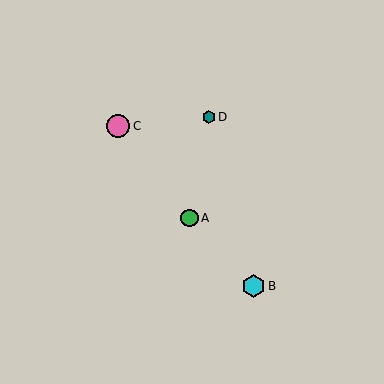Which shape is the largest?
The cyan hexagon (labeled B) is the largest.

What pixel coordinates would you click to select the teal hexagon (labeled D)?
Click at (209, 117) to select the teal hexagon D.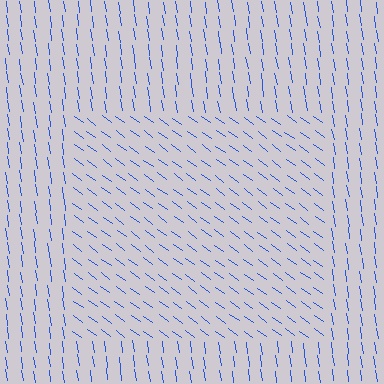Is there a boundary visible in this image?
Yes, there is a texture boundary formed by a change in line orientation.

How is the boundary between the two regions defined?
The boundary is defined purely by a change in line orientation (approximately 45 degrees difference). All lines are the same color and thickness.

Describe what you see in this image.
The image is filled with small blue line segments. A rectangle region in the image has lines oriented differently from the surrounding lines, creating a visible texture boundary.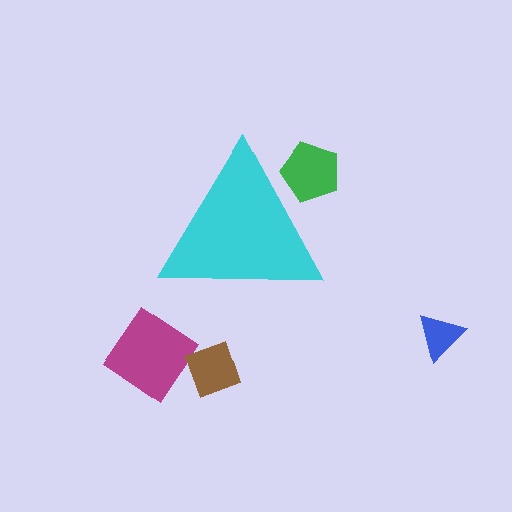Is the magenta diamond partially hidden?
No, the magenta diamond is fully visible.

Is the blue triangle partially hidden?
No, the blue triangle is fully visible.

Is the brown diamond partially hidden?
No, the brown diamond is fully visible.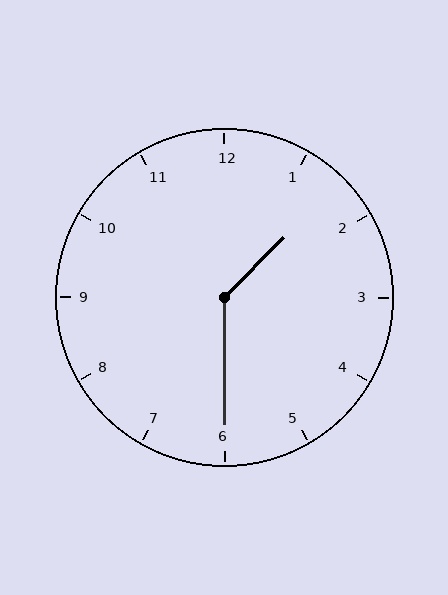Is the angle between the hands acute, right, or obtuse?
It is obtuse.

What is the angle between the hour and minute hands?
Approximately 135 degrees.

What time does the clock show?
1:30.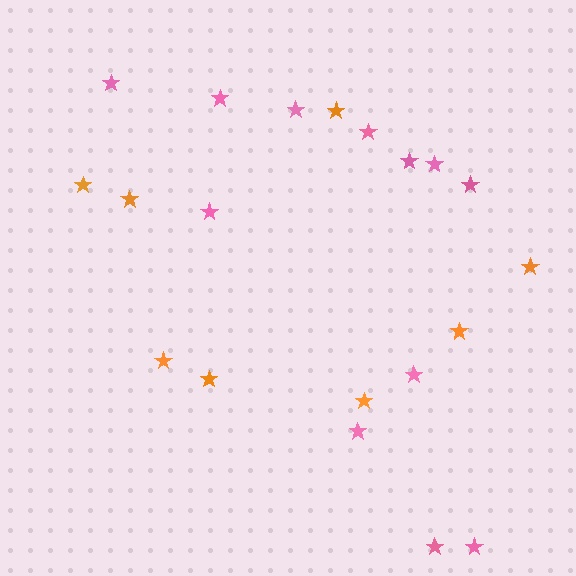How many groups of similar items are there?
There are 2 groups: one group of orange stars (8) and one group of pink stars (12).